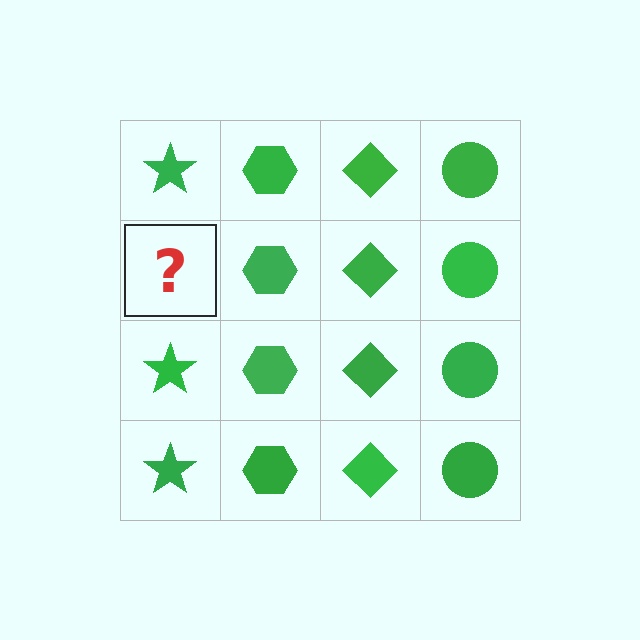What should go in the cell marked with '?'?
The missing cell should contain a green star.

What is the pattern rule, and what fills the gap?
The rule is that each column has a consistent shape. The gap should be filled with a green star.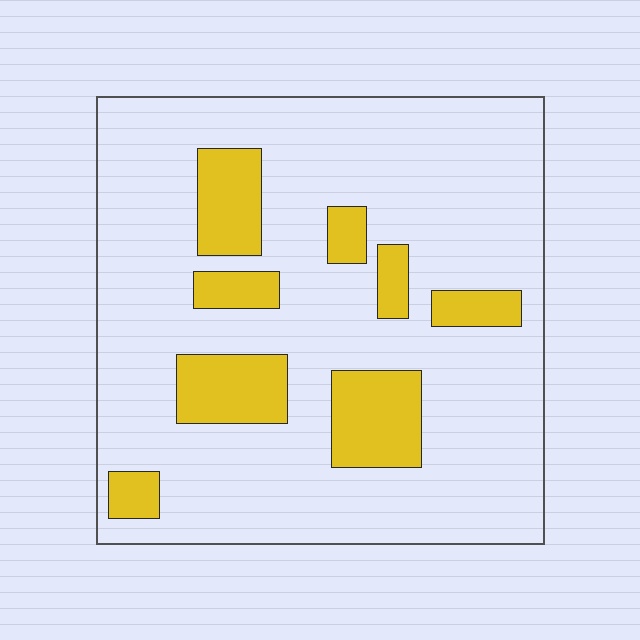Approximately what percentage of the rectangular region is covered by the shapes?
Approximately 20%.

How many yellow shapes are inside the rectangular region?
8.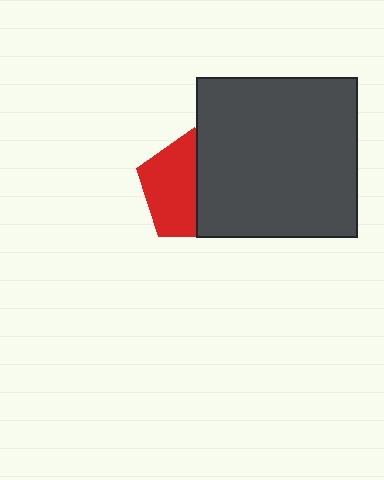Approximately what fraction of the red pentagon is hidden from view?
Roughly 49% of the red pentagon is hidden behind the dark gray square.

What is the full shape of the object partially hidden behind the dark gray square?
The partially hidden object is a red pentagon.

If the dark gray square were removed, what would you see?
You would see the complete red pentagon.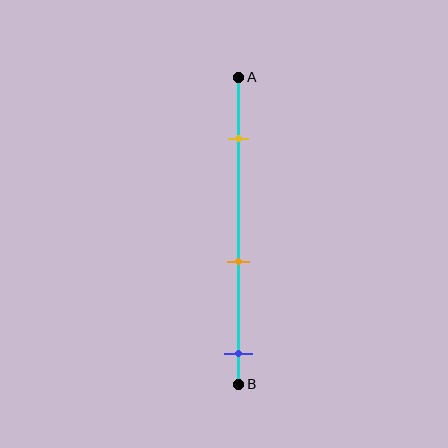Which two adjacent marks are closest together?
The orange and blue marks are the closest adjacent pair.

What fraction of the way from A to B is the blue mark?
The blue mark is approximately 90% (0.9) of the way from A to B.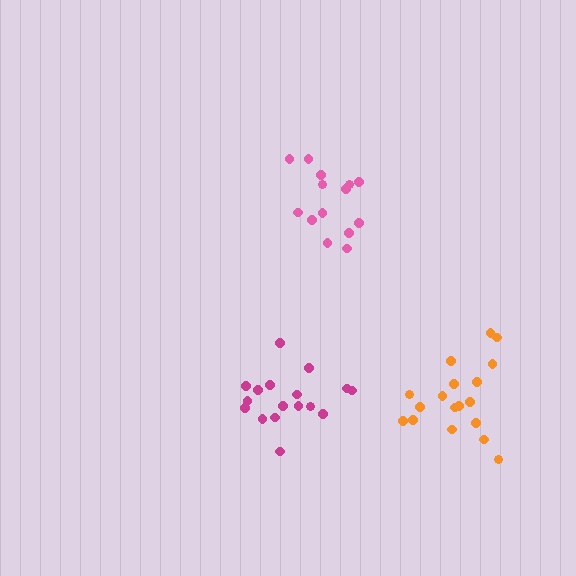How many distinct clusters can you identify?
There are 3 distinct clusters.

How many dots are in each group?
Group 1: 17 dots, Group 2: 14 dots, Group 3: 18 dots (49 total).